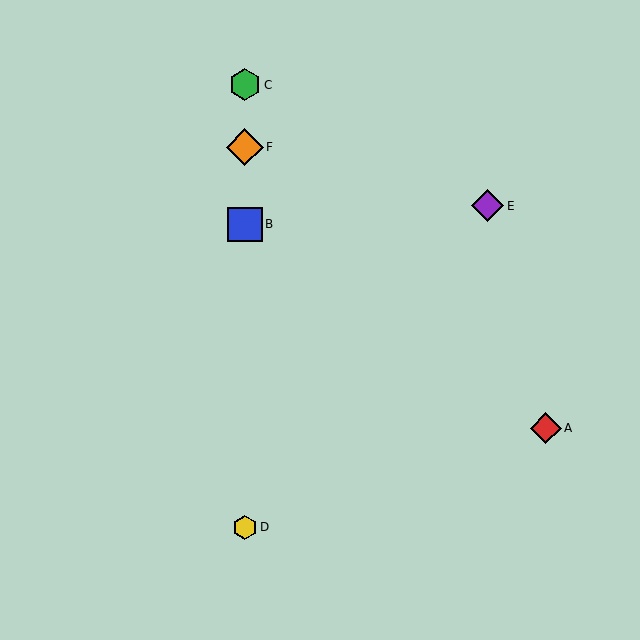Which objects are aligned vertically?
Objects B, C, D, F are aligned vertically.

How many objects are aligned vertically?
4 objects (B, C, D, F) are aligned vertically.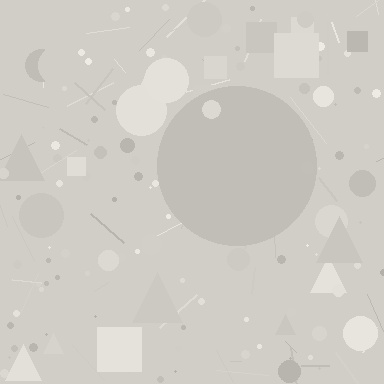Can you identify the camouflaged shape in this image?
The camouflaged shape is a circle.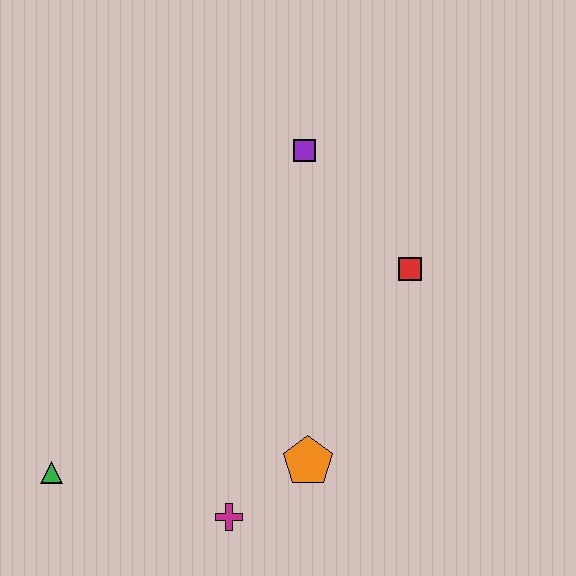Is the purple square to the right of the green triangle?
Yes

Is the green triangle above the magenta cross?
Yes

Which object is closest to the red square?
The purple square is closest to the red square.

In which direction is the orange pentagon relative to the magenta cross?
The orange pentagon is to the right of the magenta cross.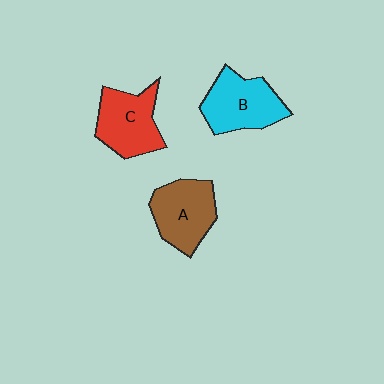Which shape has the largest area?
Shape B (cyan).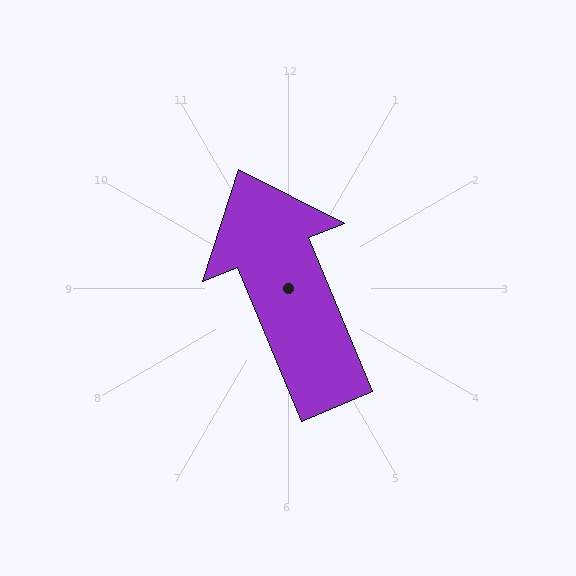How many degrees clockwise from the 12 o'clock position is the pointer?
Approximately 337 degrees.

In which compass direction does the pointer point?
Northwest.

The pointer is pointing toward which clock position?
Roughly 11 o'clock.